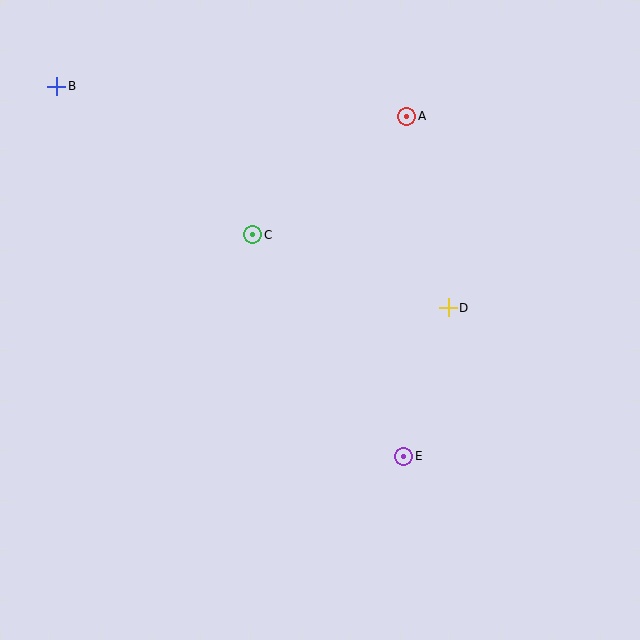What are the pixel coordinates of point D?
Point D is at (448, 308).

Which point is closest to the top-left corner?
Point B is closest to the top-left corner.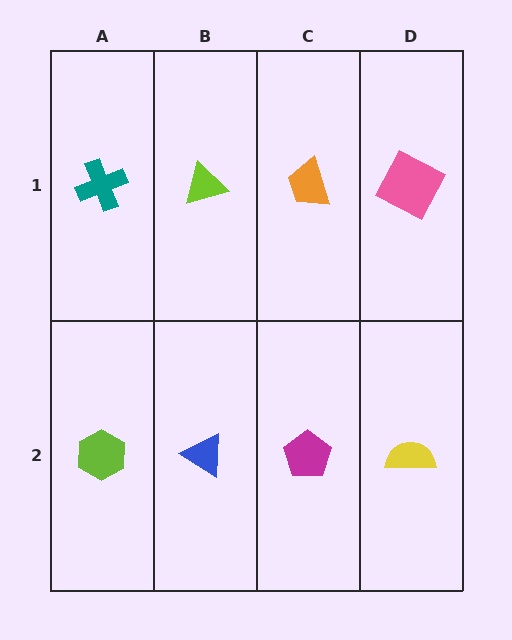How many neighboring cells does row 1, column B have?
3.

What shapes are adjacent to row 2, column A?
A teal cross (row 1, column A), a blue triangle (row 2, column B).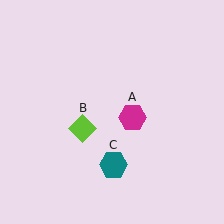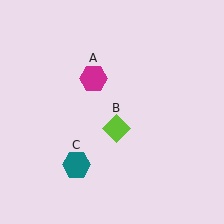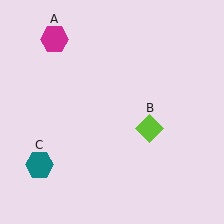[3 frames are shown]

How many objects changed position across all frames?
3 objects changed position: magenta hexagon (object A), lime diamond (object B), teal hexagon (object C).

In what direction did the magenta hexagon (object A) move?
The magenta hexagon (object A) moved up and to the left.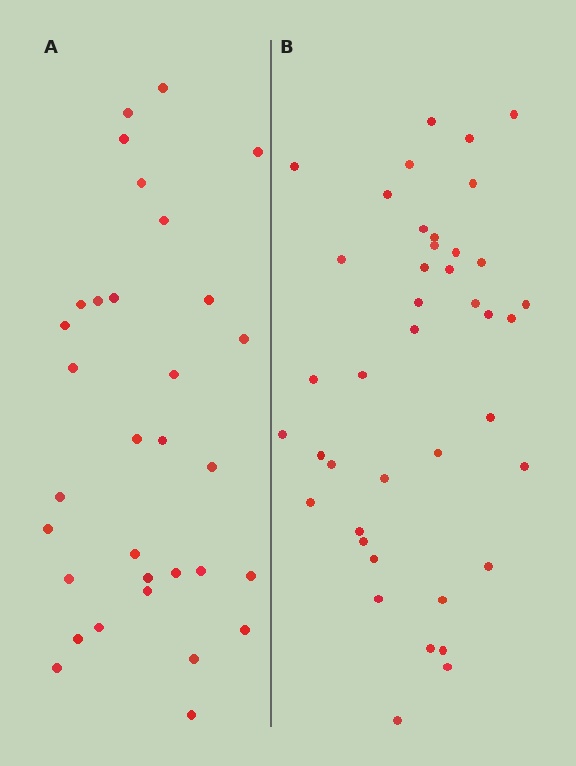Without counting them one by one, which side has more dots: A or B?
Region B (the right region) has more dots.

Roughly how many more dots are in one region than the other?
Region B has roughly 8 or so more dots than region A.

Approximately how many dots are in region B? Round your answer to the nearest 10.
About 40 dots. (The exact count is 41, which rounds to 40.)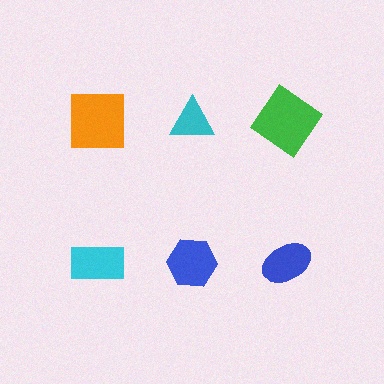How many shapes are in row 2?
3 shapes.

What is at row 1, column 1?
An orange square.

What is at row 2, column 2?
A blue hexagon.